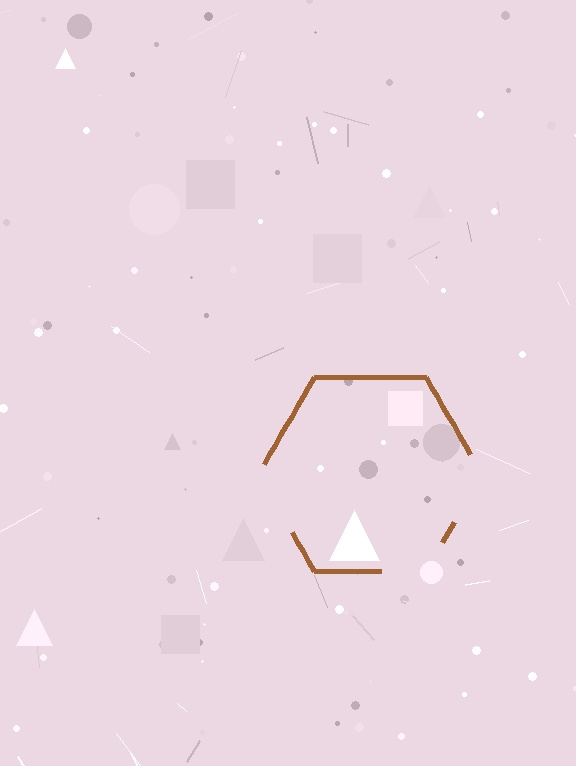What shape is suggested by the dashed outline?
The dashed outline suggests a hexagon.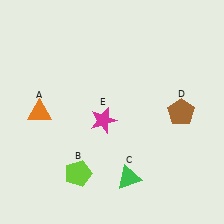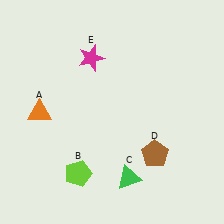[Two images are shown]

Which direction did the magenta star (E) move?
The magenta star (E) moved up.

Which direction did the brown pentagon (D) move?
The brown pentagon (D) moved down.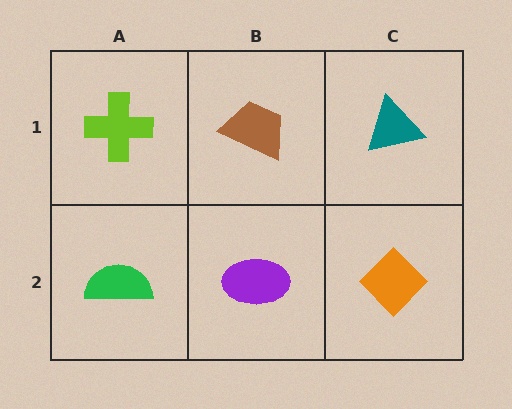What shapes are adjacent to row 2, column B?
A brown trapezoid (row 1, column B), a green semicircle (row 2, column A), an orange diamond (row 2, column C).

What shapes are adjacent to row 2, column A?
A lime cross (row 1, column A), a purple ellipse (row 2, column B).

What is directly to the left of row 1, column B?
A lime cross.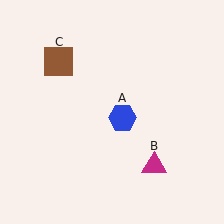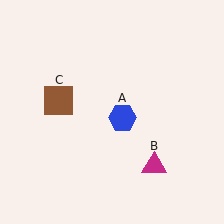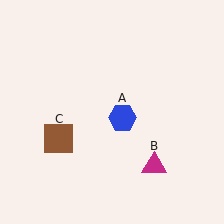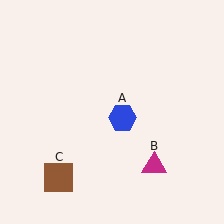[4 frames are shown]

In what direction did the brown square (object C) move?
The brown square (object C) moved down.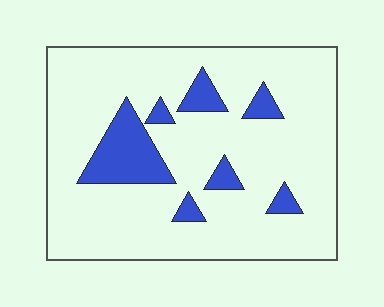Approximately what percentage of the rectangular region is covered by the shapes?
Approximately 15%.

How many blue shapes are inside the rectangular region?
7.